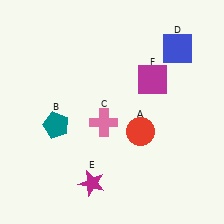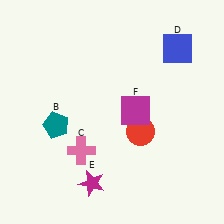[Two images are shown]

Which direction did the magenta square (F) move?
The magenta square (F) moved down.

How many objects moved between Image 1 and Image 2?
2 objects moved between the two images.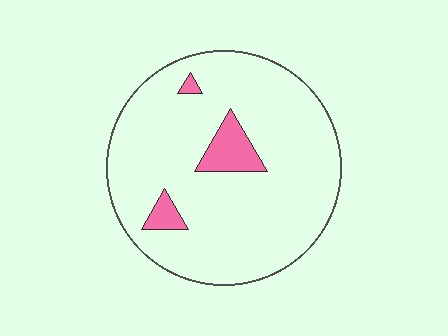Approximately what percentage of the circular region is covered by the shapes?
Approximately 10%.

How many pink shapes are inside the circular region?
3.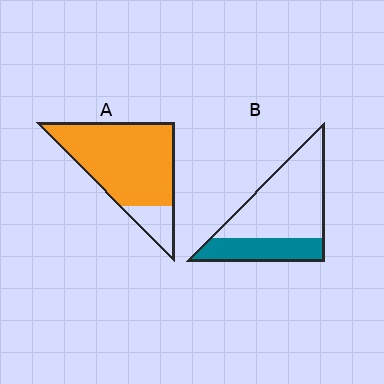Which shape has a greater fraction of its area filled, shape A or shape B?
Shape A.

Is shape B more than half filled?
No.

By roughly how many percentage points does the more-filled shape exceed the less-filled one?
By roughly 50 percentage points (A over B).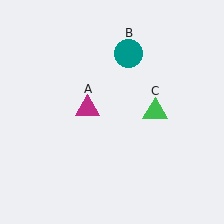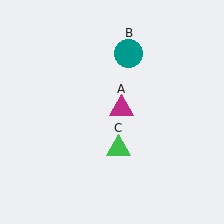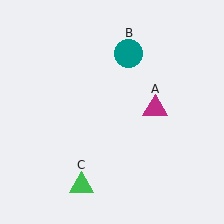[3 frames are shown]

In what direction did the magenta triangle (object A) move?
The magenta triangle (object A) moved right.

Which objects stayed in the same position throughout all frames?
Teal circle (object B) remained stationary.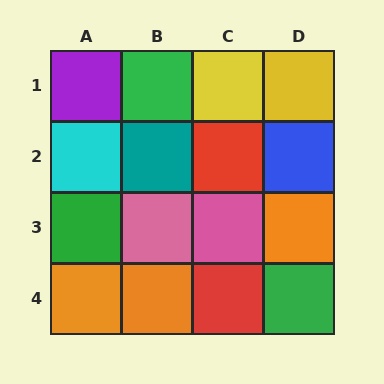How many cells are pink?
2 cells are pink.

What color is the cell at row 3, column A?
Green.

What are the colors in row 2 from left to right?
Cyan, teal, red, blue.